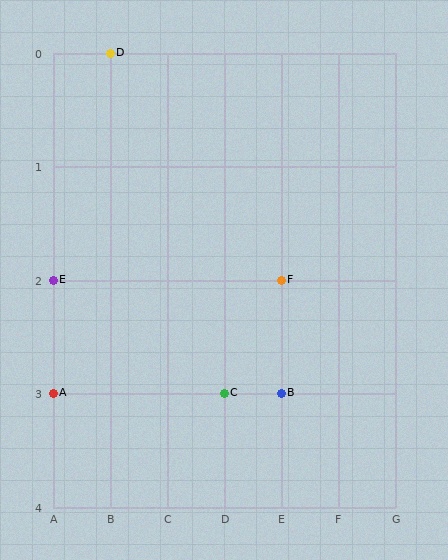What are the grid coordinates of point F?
Point F is at grid coordinates (E, 2).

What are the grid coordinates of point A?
Point A is at grid coordinates (A, 3).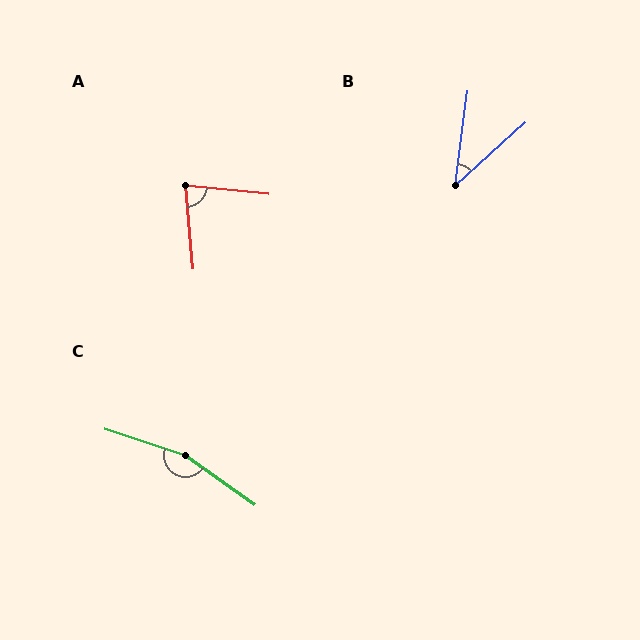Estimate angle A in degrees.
Approximately 79 degrees.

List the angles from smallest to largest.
B (41°), A (79°), C (163°).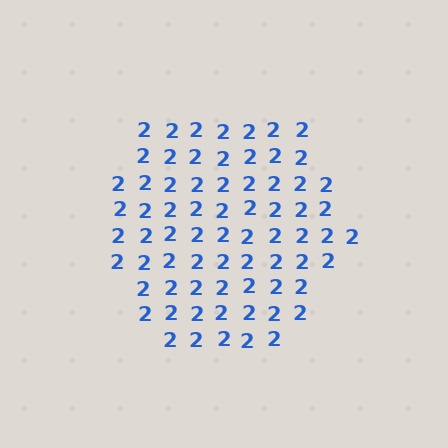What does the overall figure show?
The overall figure shows a hexagon.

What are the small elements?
The small elements are digit 2's.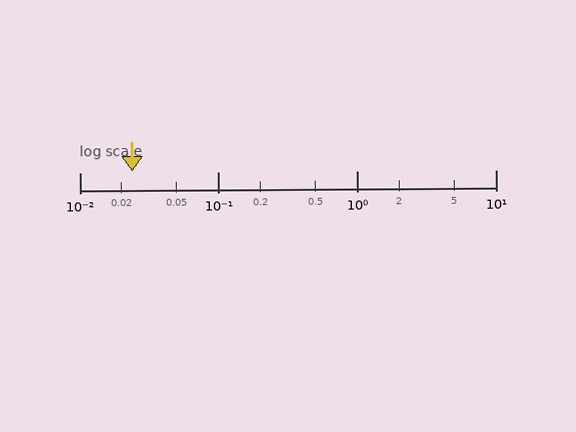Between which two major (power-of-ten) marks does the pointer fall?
The pointer is between 0.01 and 0.1.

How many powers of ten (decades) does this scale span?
The scale spans 3 decades, from 0.01 to 10.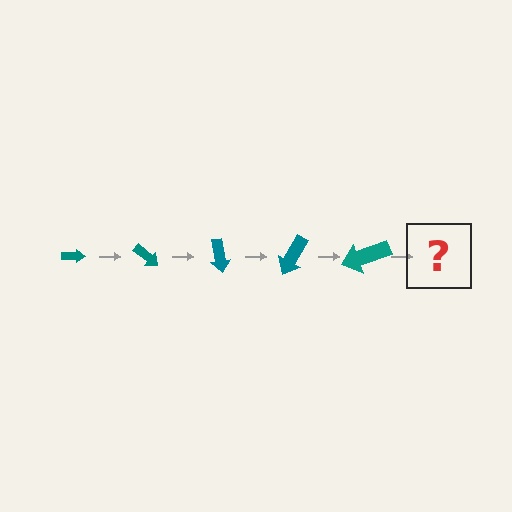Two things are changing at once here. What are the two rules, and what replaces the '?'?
The two rules are that the arrow grows larger each step and it rotates 40 degrees each step. The '?' should be an arrow, larger than the previous one and rotated 200 degrees from the start.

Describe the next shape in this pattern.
It should be an arrow, larger than the previous one and rotated 200 degrees from the start.